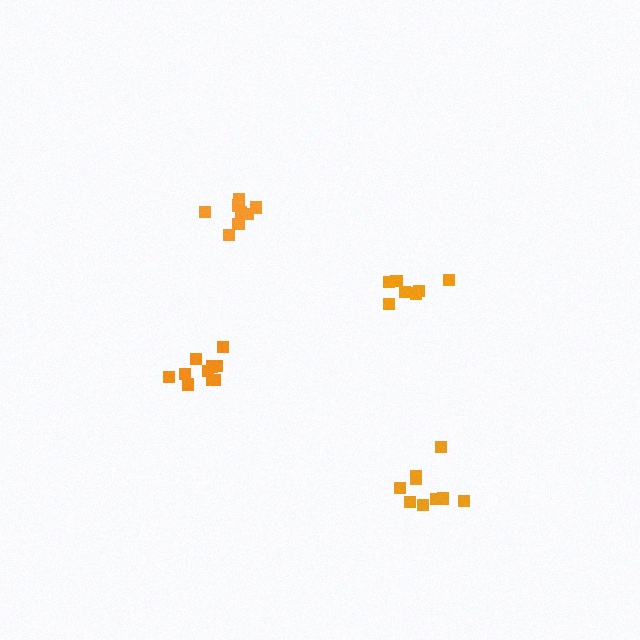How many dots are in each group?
Group 1: 9 dots, Group 2: 7 dots, Group 3: 8 dots, Group 4: 10 dots (34 total).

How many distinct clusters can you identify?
There are 4 distinct clusters.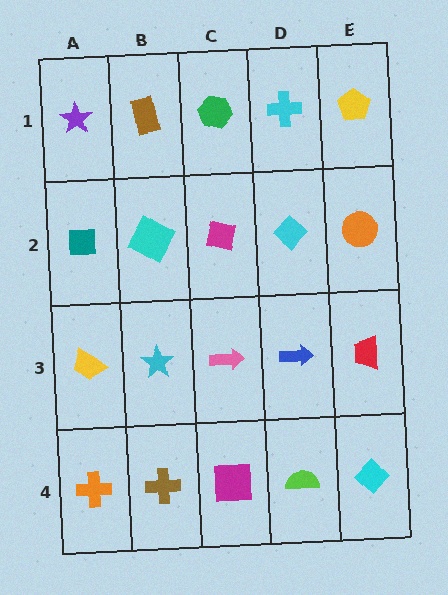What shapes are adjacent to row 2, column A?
A purple star (row 1, column A), a yellow trapezoid (row 3, column A), a cyan square (row 2, column B).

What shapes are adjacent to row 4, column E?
A red trapezoid (row 3, column E), a lime semicircle (row 4, column D).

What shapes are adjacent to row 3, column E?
An orange circle (row 2, column E), a cyan diamond (row 4, column E), a blue arrow (row 3, column D).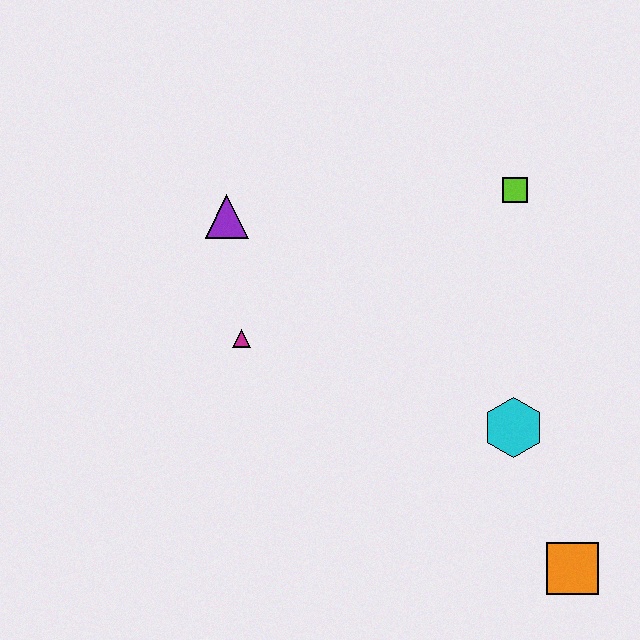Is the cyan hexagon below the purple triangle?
Yes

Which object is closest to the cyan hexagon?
The orange square is closest to the cyan hexagon.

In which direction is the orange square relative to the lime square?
The orange square is below the lime square.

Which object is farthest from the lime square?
The orange square is farthest from the lime square.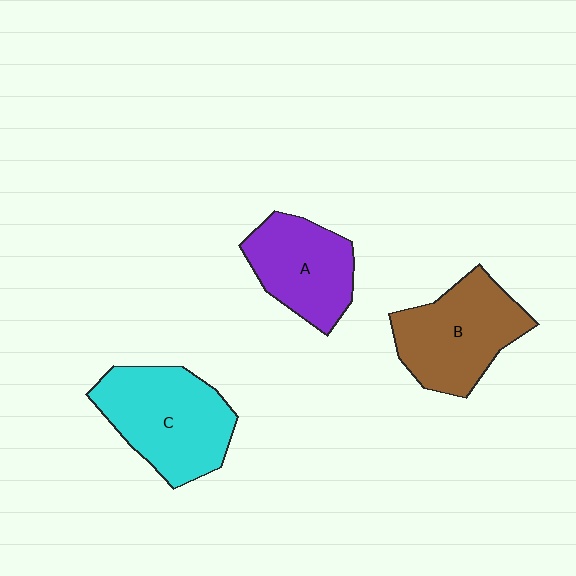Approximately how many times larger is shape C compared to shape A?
Approximately 1.3 times.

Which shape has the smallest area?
Shape A (purple).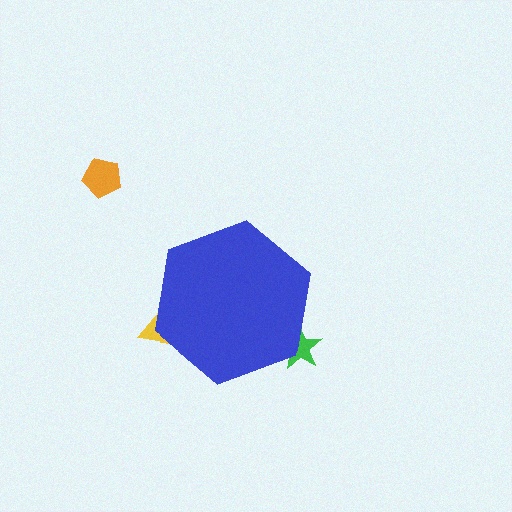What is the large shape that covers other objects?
A blue hexagon.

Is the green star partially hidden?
Yes, the green star is partially hidden behind the blue hexagon.